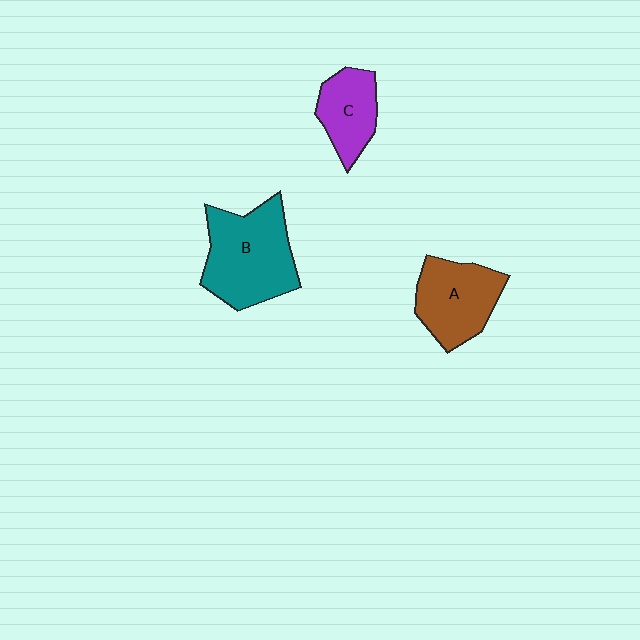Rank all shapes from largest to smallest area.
From largest to smallest: B (teal), A (brown), C (purple).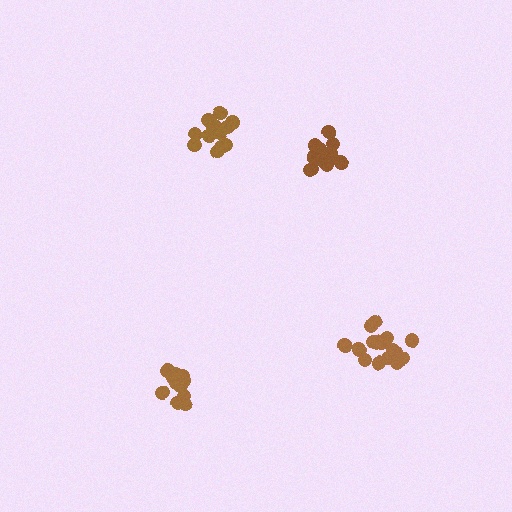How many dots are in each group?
Group 1: 14 dots, Group 2: 14 dots, Group 3: 13 dots, Group 4: 18 dots (59 total).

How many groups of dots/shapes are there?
There are 4 groups.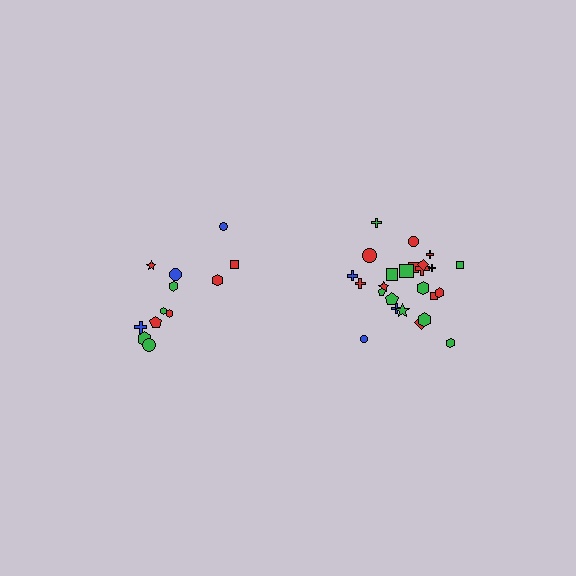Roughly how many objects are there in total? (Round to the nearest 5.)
Roughly 35 objects in total.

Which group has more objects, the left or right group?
The right group.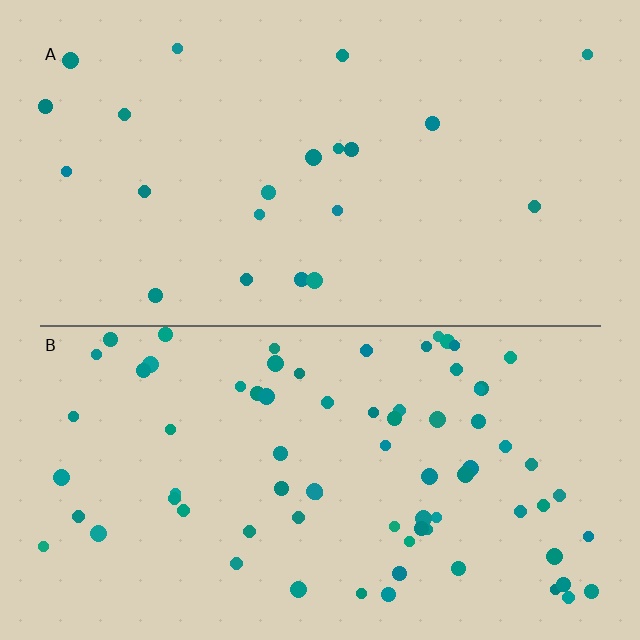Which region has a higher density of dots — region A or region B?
B (the bottom).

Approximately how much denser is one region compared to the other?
Approximately 3.5× — region B over region A.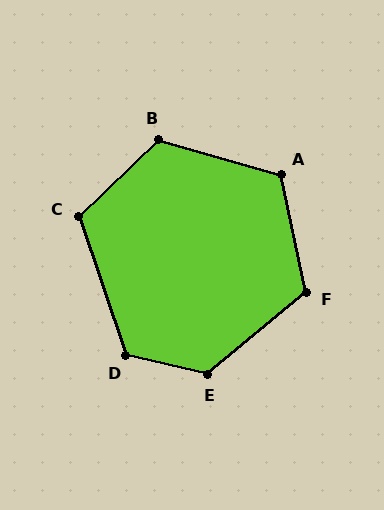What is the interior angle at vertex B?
Approximately 120 degrees (obtuse).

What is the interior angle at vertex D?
Approximately 122 degrees (obtuse).